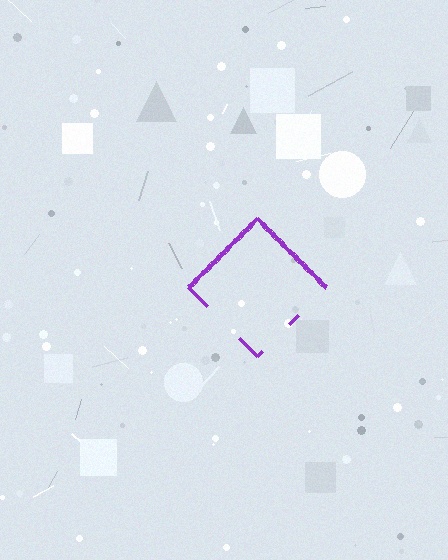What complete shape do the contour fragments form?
The contour fragments form a diamond.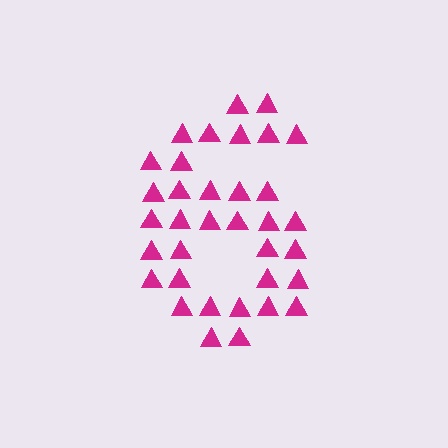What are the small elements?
The small elements are triangles.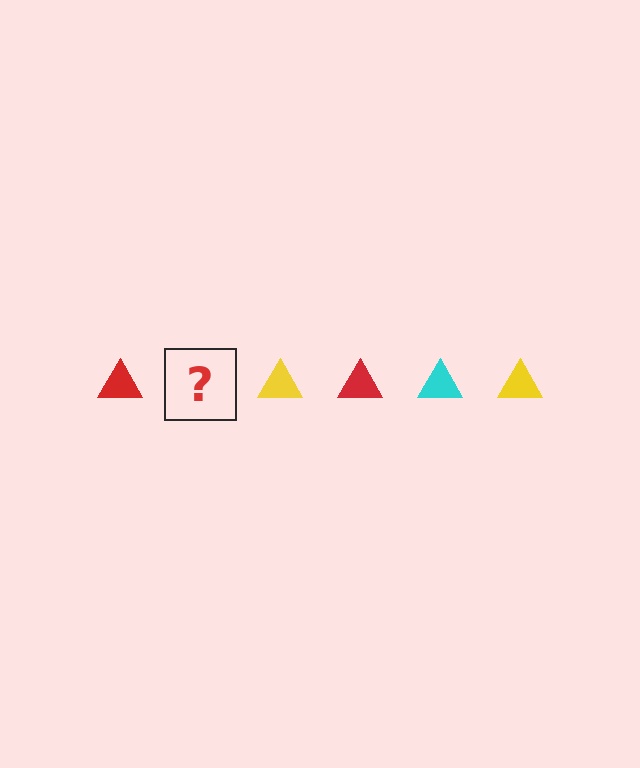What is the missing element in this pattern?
The missing element is a cyan triangle.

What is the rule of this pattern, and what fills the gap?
The rule is that the pattern cycles through red, cyan, yellow triangles. The gap should be filled with a cyan triangle.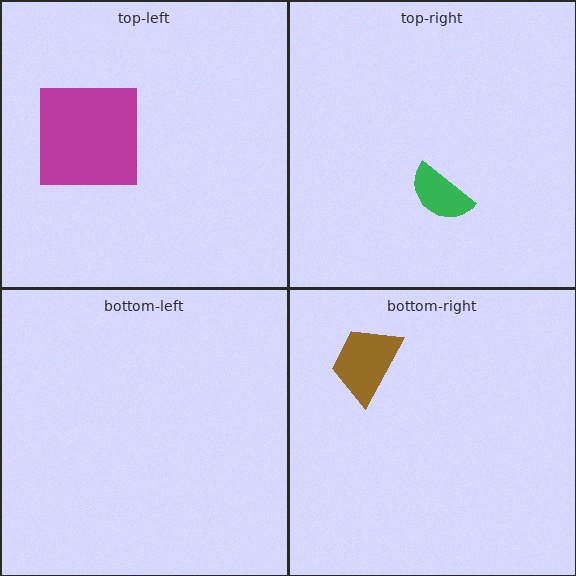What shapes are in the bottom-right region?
The brown trapezoid.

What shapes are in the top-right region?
The green semicircle.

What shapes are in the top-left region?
The magenta square.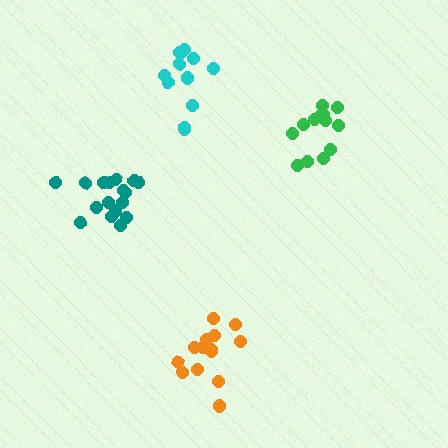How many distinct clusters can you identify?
There are 4 distinct clusters.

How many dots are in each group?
Group 1: 17 dots, Group 2: 14 dots, Group 3: 13 dots, Group 4: 12 dots (56 total).